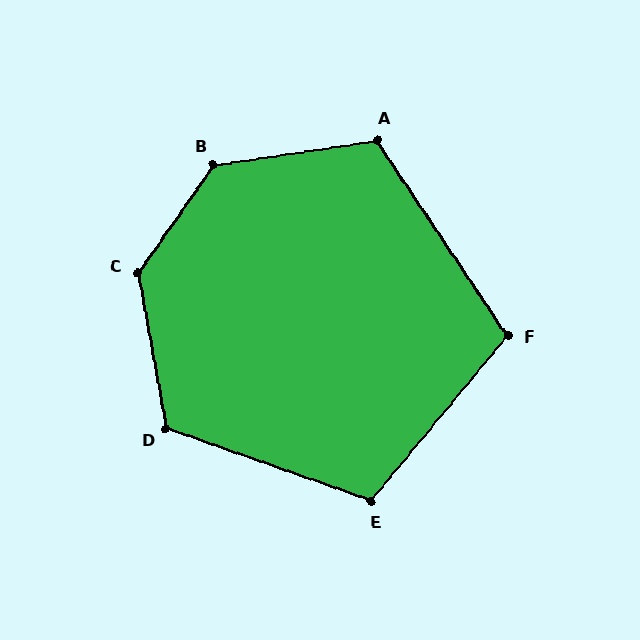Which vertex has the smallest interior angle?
F, at approximately 107 degrees.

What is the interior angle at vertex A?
Approximately 115 degrees (obtuse).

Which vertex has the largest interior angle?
C, at approximately 135 degrees.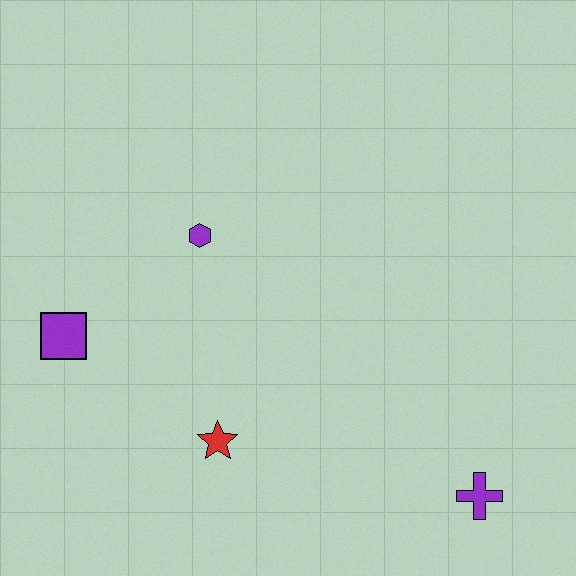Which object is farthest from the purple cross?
The purple square is farthest from the purple cross.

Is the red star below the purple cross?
No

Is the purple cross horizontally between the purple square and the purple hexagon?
No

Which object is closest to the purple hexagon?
The purple square is closest to the purple hexagon.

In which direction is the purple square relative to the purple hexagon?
The purple square is to the left of the purple hexagon.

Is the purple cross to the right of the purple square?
Yes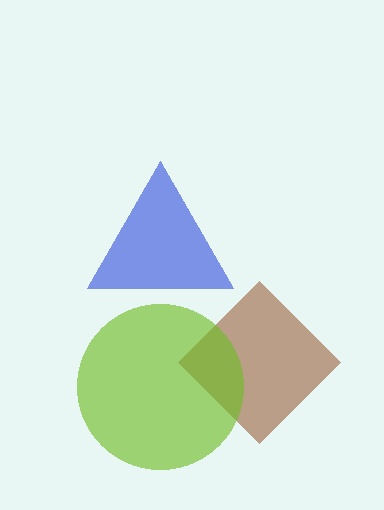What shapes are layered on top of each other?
The layered shapes are: a blue triangle, a brown diamond, a lime circle.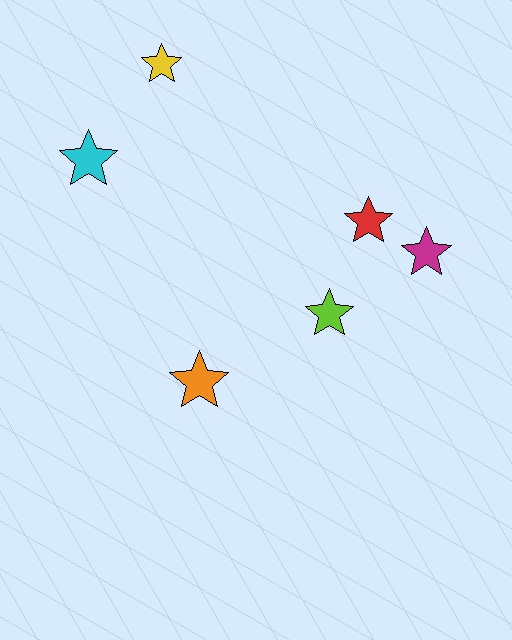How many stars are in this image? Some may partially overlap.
There are 6 stars.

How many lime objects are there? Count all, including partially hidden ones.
There is 1 lime object.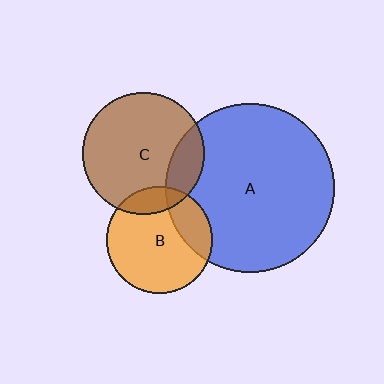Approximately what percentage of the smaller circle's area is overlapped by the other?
Approximately 15%.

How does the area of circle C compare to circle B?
Approximately 1.3 times.